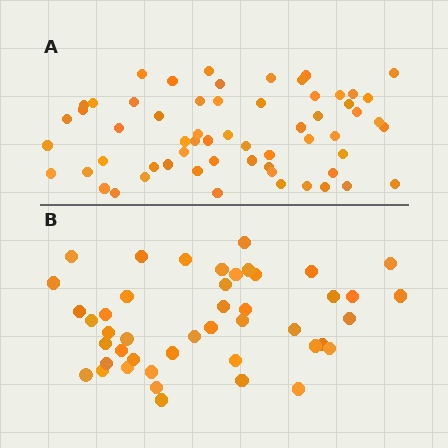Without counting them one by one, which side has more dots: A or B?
Region A (the top region) has more dots.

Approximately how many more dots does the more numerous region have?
Region A has approximately 15 more dots than region B.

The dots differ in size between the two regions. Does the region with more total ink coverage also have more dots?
No. Region B has more total ink coverage because its dots are larger, but region A actually contains more individual dots. Total area can be misleading — the number of items is what matters here.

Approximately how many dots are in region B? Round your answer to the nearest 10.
About 40 dots. (The exact count is 45, which rounds to 40.)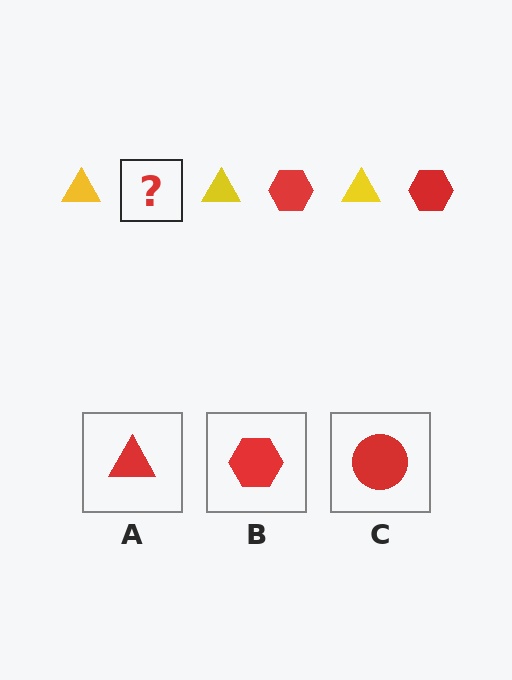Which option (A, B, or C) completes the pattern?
B.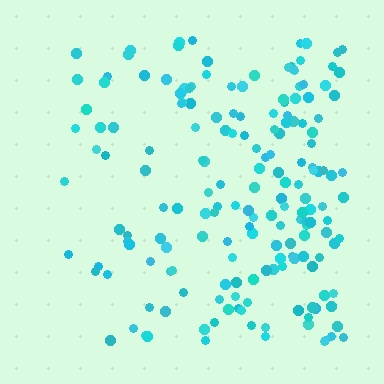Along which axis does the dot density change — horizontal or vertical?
Horizontal.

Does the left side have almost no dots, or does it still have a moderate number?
Still a moderate number, just noticeably fewer than the right.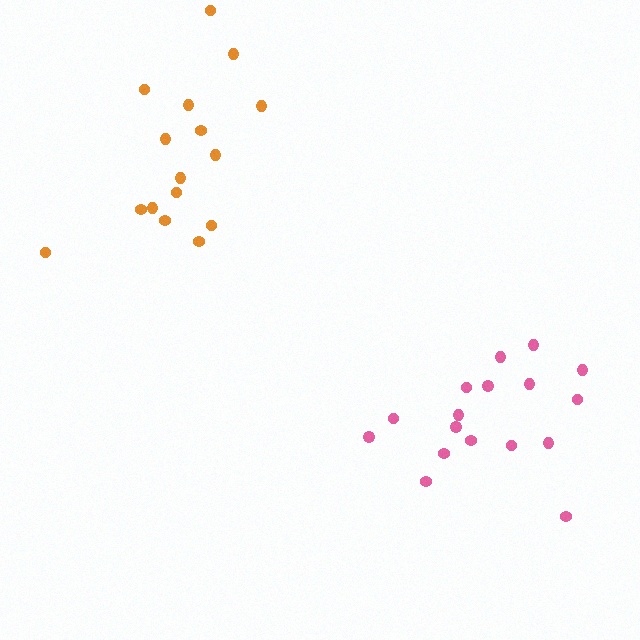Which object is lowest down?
The pink cluster is bottommost.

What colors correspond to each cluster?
The clusters are colored: orange, pink.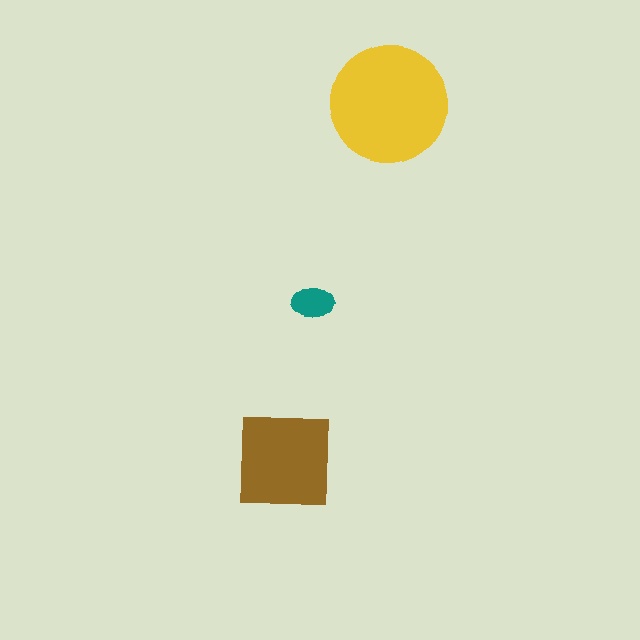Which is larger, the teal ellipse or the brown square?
The brown square.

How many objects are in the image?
There are 3 objects in the image.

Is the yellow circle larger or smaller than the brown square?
Larger.